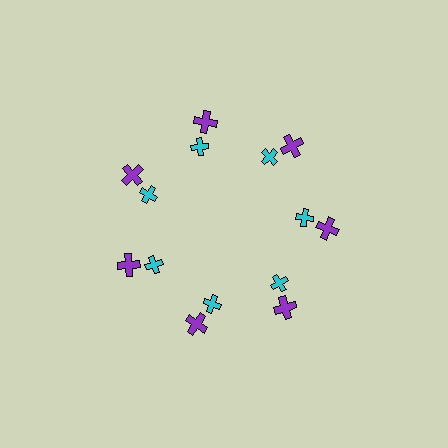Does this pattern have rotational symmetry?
Yes, this pattern has 7-fold rotational symmetry. It looks the same after rotating 51 degrees around the center.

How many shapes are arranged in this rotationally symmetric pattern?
There are 14 shapes, arranged in 7 groups of 2.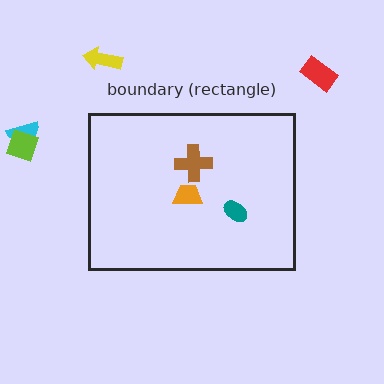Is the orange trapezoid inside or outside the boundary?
Inside.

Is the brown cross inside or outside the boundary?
Inside.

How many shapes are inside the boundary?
3 inside, 4 outside.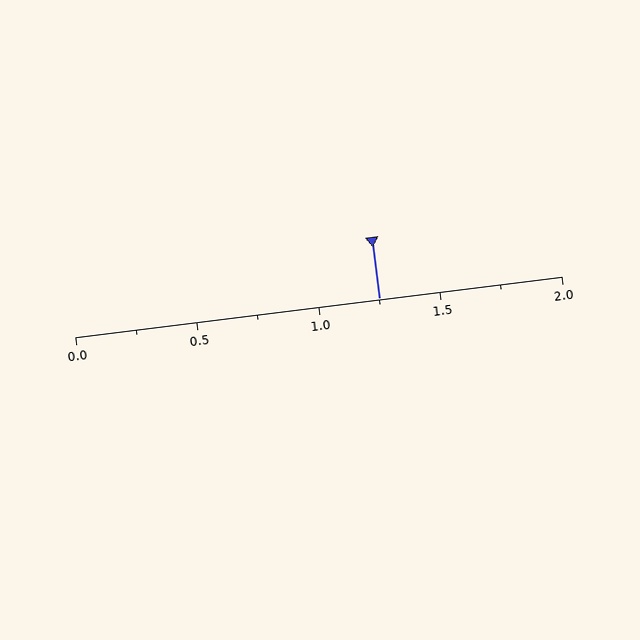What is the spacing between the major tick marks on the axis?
The major ticks are spaced 0.5 apart.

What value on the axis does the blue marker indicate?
The marker indicates approximately 1.25.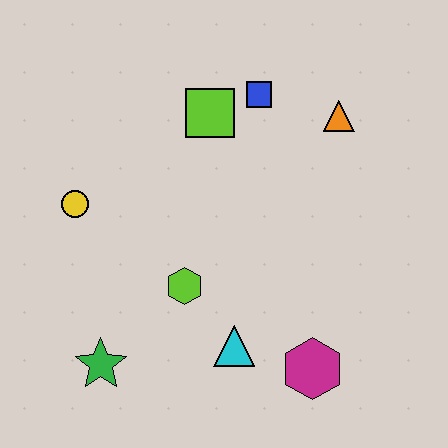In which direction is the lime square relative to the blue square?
The lime square is to the left of the blue square.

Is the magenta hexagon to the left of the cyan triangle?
No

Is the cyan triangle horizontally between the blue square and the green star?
Yes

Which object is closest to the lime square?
The blue square is closest to the lime square.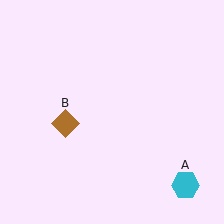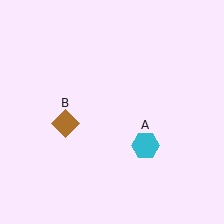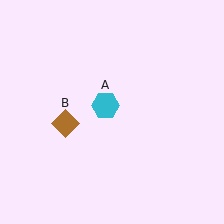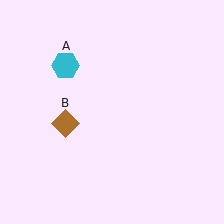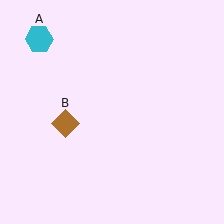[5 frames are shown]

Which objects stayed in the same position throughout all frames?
Brown diamond (object B) remained stationary.